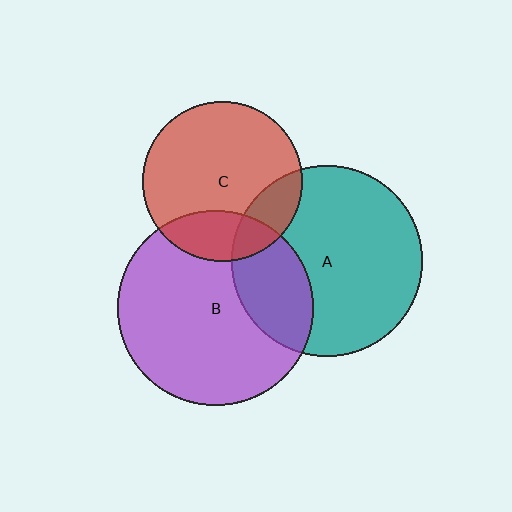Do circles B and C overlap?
Yes.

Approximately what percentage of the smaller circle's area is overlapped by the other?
Approximately 20%.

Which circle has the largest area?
Circle B (purple).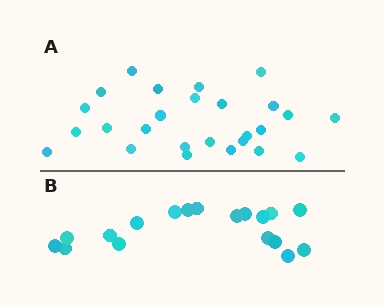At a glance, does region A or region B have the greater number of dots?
Region A (the top region) has more dots.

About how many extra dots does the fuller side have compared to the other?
Region A has roughly 8 or so more dots than region B.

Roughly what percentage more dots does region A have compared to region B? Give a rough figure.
About 45% more.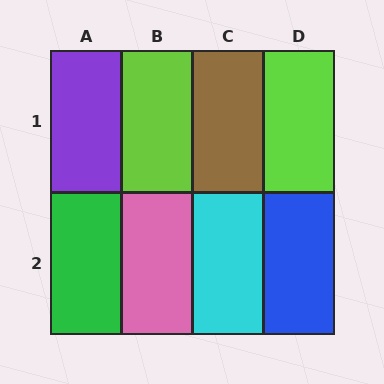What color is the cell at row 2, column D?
Blue.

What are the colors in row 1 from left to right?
Purple, lime, brown, lime.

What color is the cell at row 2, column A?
Green.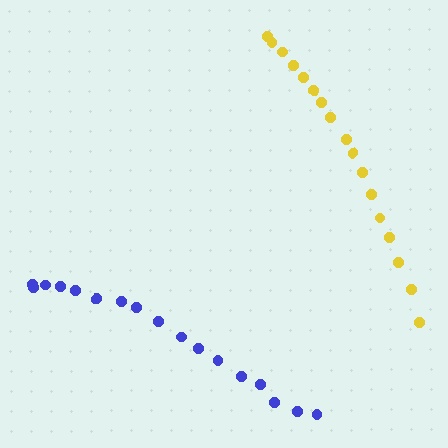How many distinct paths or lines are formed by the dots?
There are 2 distinct paths.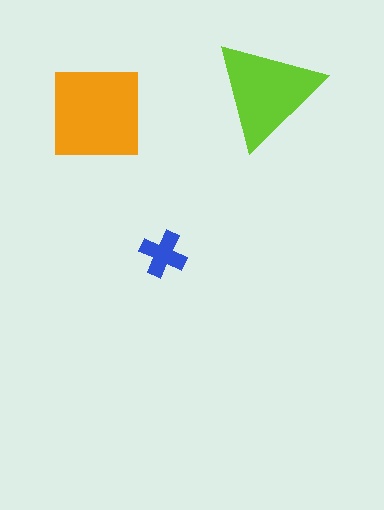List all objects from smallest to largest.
The blue cross, the lime triangle, the orange square.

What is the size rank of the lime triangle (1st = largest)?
2nd.